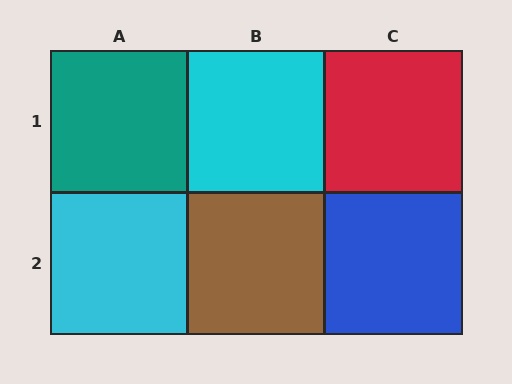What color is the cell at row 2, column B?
Brown.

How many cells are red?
1 cell is red.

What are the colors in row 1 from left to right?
Teal, cyan, red.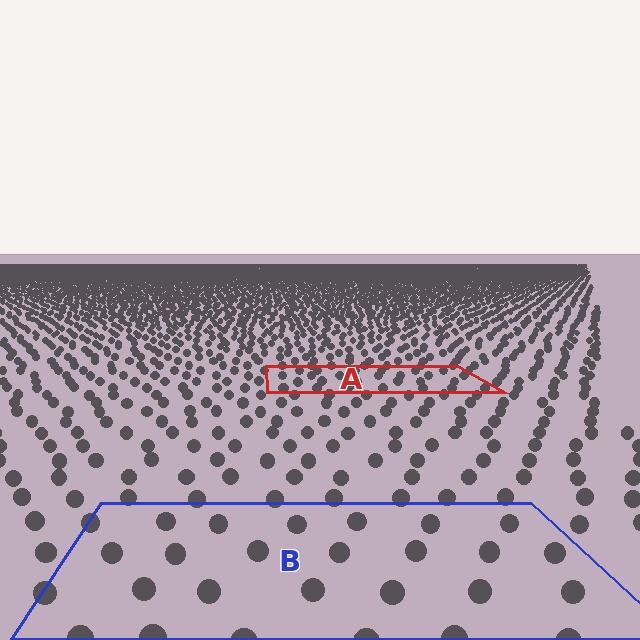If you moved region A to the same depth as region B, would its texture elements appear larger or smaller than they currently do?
They would appear larger. At a closer depth, the same texture elements are projected at a bigger on-screen size.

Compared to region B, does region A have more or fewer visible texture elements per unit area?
Region A has more texture elements per unit area — they are packed more densely because it is farther away.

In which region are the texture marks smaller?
The texture marks are smaller in region A, because it is farther away.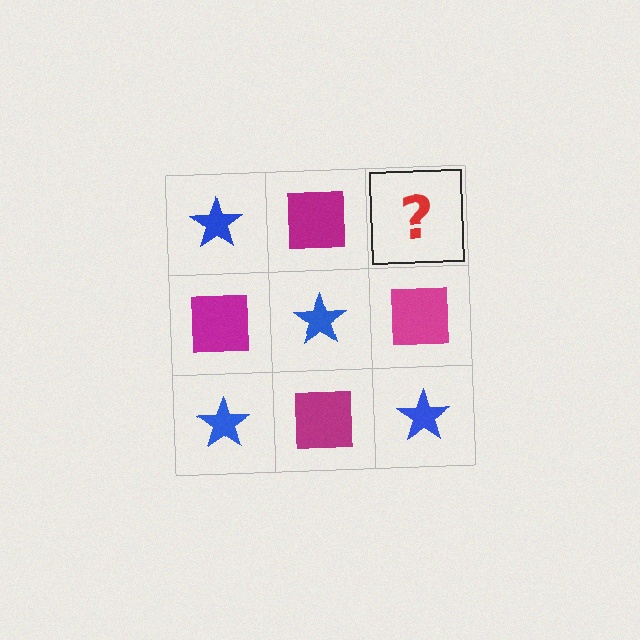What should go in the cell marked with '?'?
The missing cell should contain a blue star.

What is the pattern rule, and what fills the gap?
The rule is that it alternates blue star and magenta square in a checkerboard pattern. The gap should be filled with a blue star.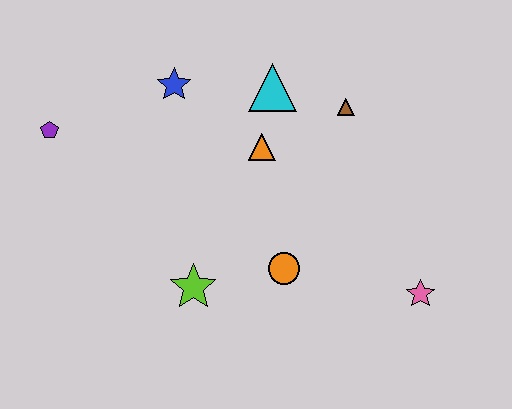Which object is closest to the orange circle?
The lime star is closest to the orange circle.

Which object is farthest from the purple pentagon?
The pink star is farthest from the purple pentagon.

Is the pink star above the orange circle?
No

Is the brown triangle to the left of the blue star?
No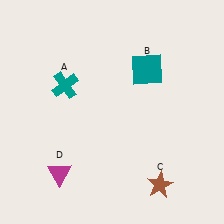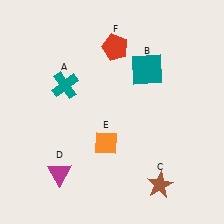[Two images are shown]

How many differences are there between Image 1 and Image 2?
There are 2 differences between the two images.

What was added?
An orange diamond (E), a red pentagon (F) were added in Image 2.